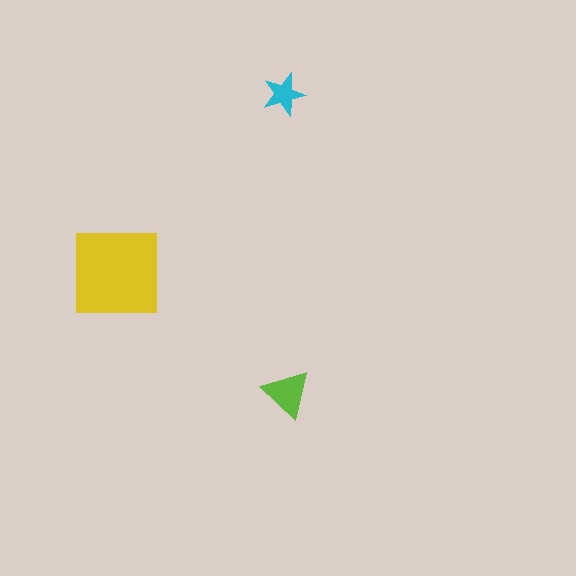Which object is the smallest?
The cyan star.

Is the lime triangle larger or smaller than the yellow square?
Smaller.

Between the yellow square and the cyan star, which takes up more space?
The yellow square.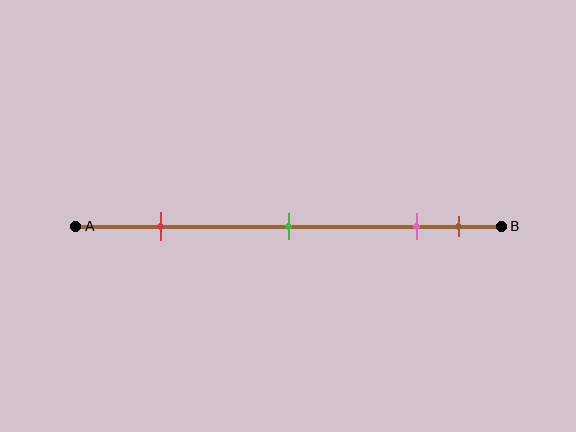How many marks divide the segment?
There are 4 marks dividing the segment.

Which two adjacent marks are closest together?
The pink and brown marks are the closest adjacent pair.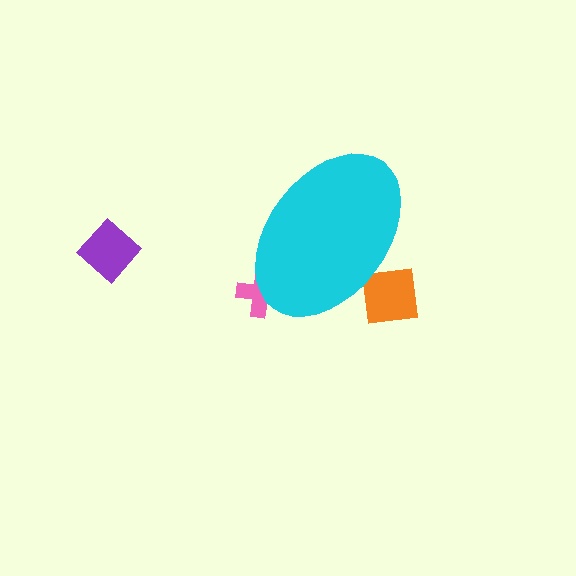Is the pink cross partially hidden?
Yes, the pink cross is partially hidden behind the cyan ellipse.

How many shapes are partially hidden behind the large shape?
2 shapes are partially hidden.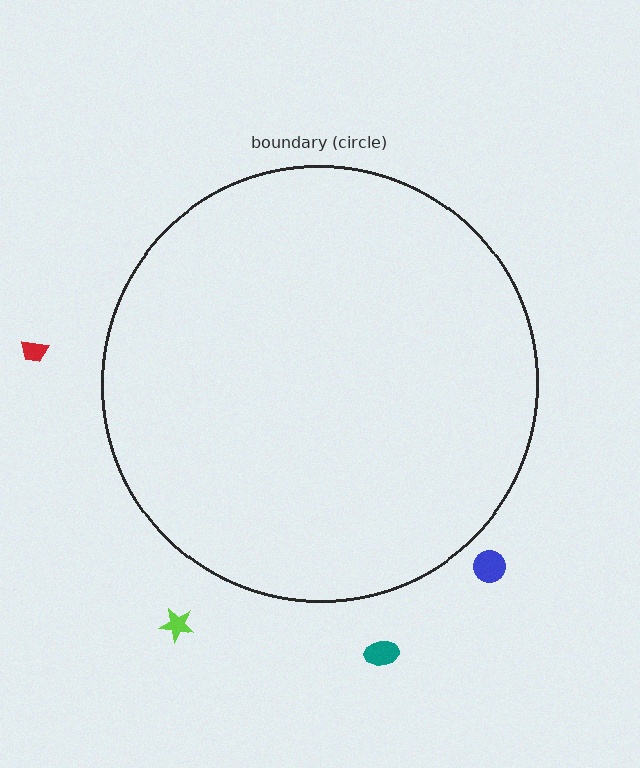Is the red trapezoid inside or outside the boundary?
Outside.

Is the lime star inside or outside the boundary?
Outside.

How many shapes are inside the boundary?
0 inside, 4 outside.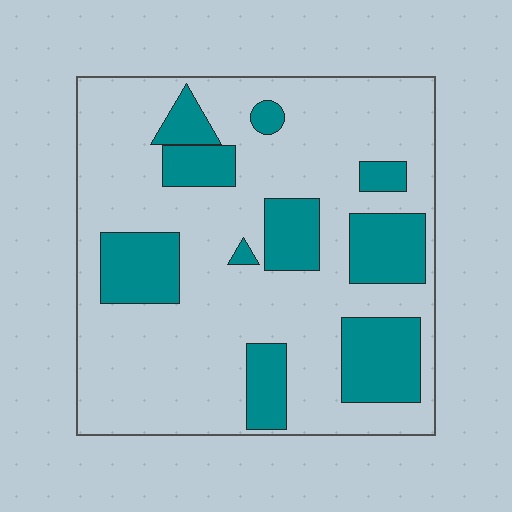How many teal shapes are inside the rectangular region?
10.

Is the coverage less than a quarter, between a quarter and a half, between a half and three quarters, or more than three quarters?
Between a quarter and a half.